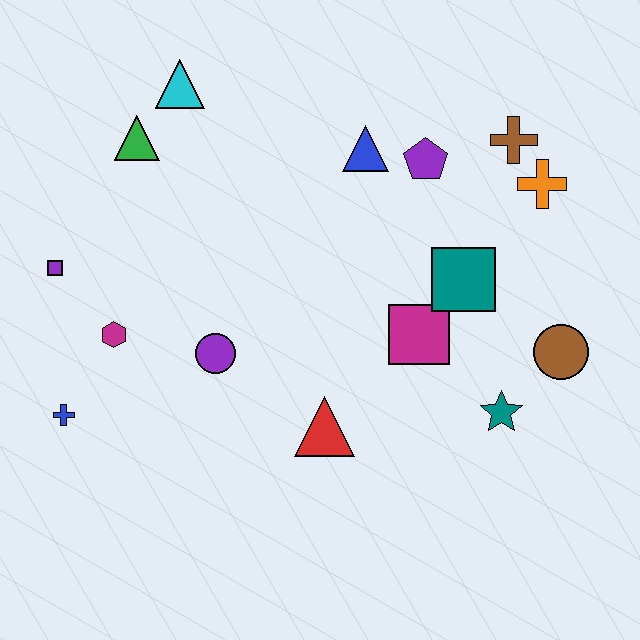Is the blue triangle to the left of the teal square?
Yes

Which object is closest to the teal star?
The brown circle is closest to the teal star.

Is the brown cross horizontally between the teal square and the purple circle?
No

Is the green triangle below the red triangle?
No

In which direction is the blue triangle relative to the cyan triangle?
The blue triangle is to the right of the cyan triangle.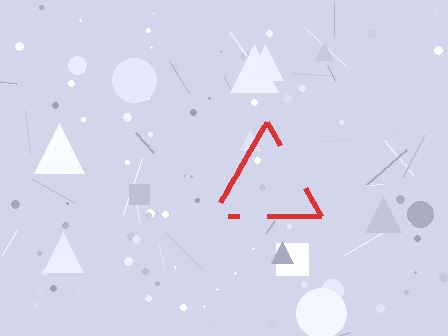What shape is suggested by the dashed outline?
The dashed outline suggests a triangle.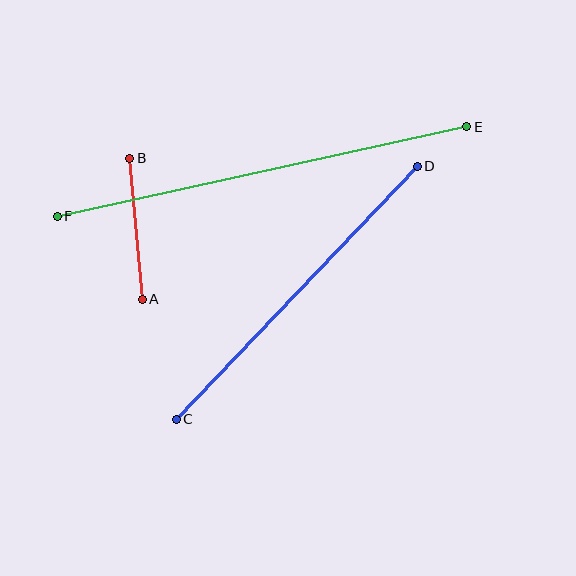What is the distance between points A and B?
The distance is approximately 142 pixels.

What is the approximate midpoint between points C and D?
The midpoint is at approximately (297, 293) pixels.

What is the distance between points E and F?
The distance is approximately 419 pixels.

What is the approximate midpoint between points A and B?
The midpoint is at approximately (136, 229) pixels.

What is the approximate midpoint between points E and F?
The midpoint is at approximately (262, 171) pixels.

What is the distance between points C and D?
The distance is approximately 350 pixels.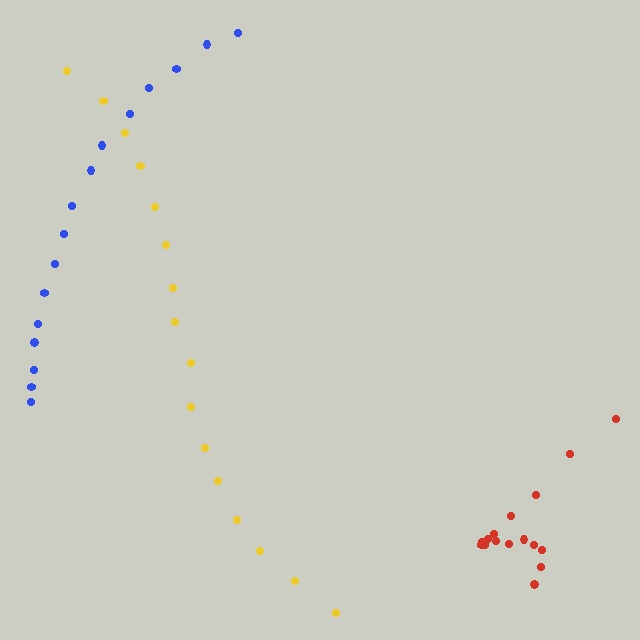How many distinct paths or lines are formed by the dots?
There are 3 distinct paths.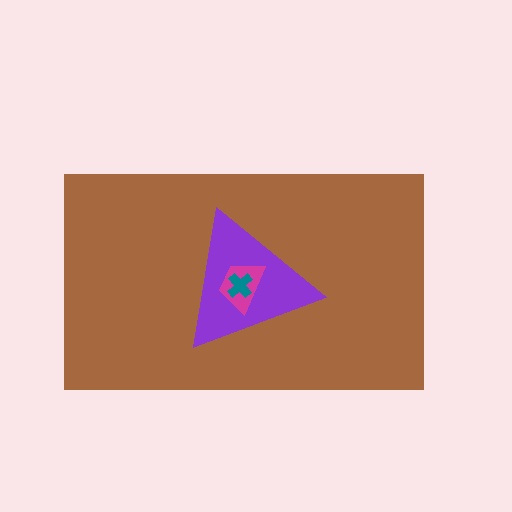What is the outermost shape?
The brown rectangle.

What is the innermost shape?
The teal cross.